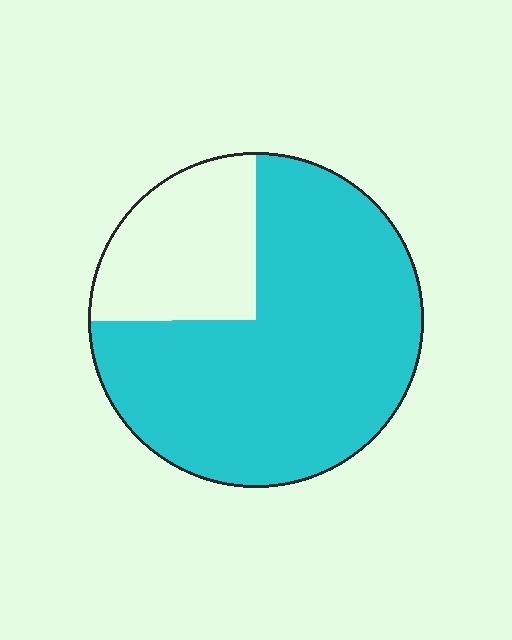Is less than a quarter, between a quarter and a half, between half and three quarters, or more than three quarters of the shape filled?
Between half and three quarters.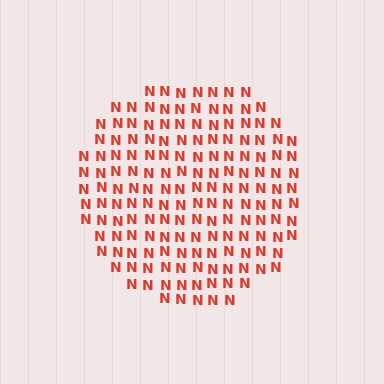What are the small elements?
The small elements are letter N's.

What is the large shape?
The large shape is a circle.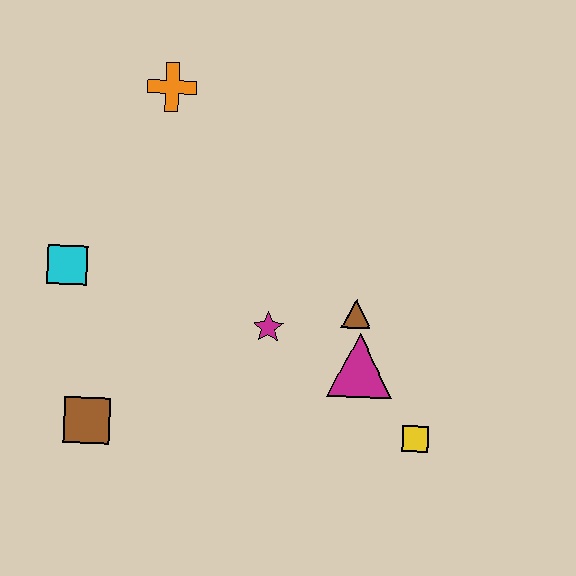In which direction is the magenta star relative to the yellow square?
The magenta star is to the left of the yellow square.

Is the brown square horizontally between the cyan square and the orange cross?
Yes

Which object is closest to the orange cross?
The cyan square is closest to the orange cross.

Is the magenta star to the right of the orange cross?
Yes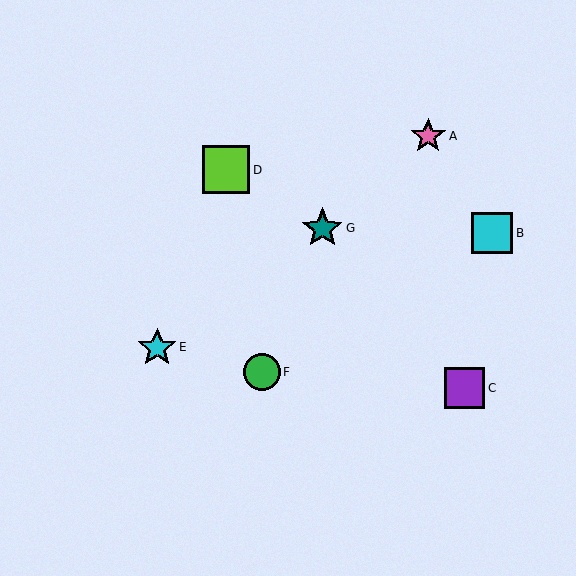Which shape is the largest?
The lime square (labeled D) is the largest.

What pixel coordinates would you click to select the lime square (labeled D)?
Click at (226, 170) to select the lime square D.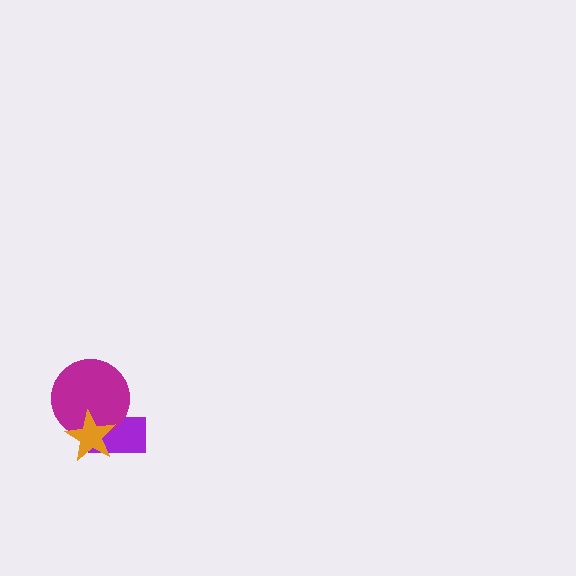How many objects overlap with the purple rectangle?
2 objects overlap with the purple rectangle.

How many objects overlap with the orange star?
2 objects overlap with the orange star.